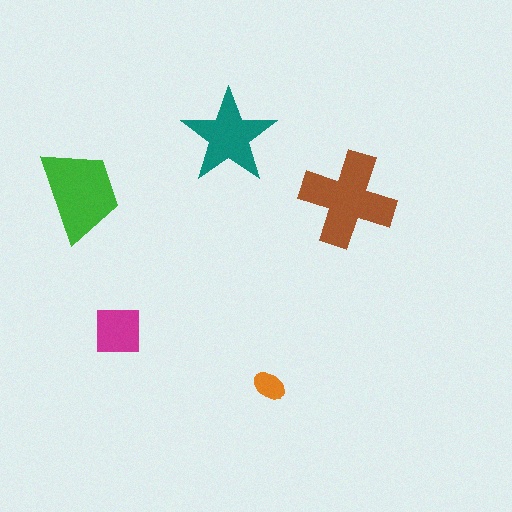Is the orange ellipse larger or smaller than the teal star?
Smaller.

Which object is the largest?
The brown cross.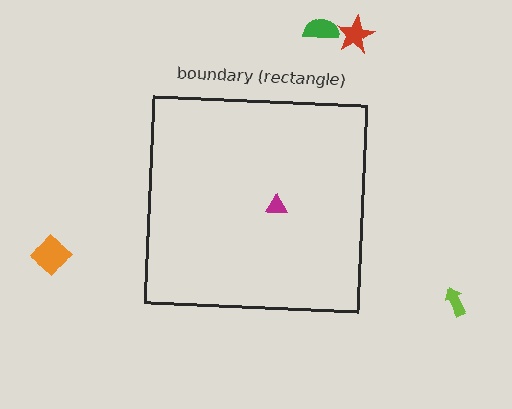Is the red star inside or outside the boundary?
Outside.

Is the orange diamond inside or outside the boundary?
Outside.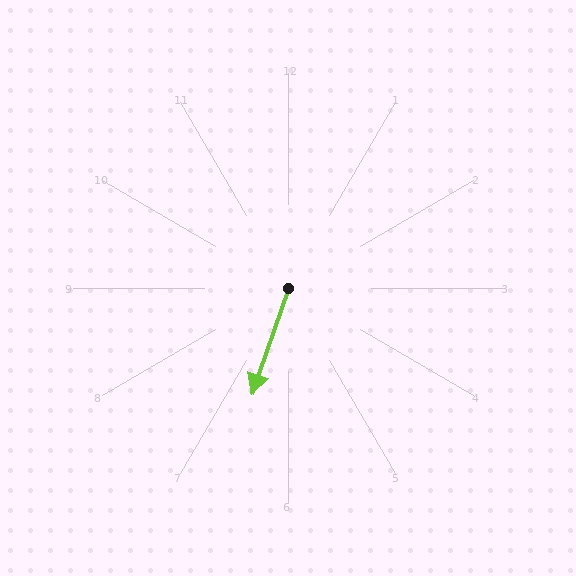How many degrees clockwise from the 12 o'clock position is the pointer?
Approximately 199 degrees.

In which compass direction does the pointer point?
South.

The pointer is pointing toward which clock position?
Roughly 7 o'clock.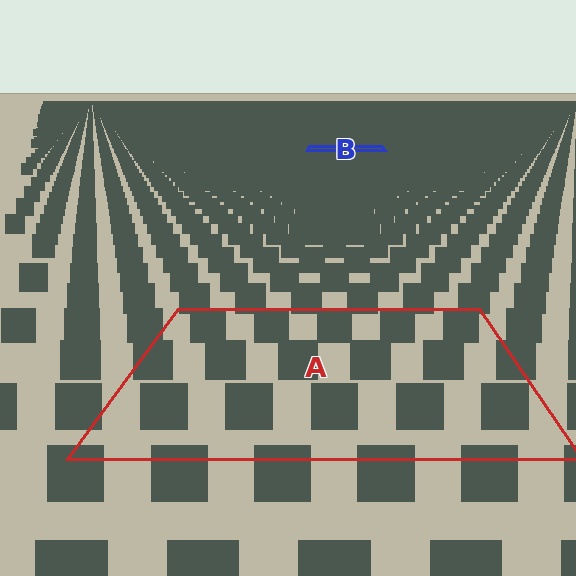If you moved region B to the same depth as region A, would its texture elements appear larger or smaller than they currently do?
They would appear larger. At a closer depth, the same texture elements are projected at a bigger on-screen size.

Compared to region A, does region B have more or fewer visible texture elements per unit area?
Region B has more texture elements per unit area — they are packed more densely because it is farther away.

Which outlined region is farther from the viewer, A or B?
Region B is farther from the viewer — the texture elements inside it appear smaller and more densely packed.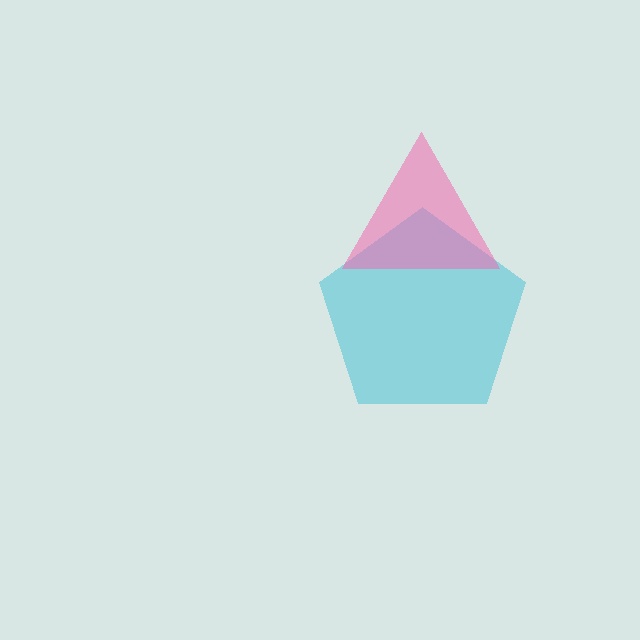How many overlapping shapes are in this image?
There are 2 overlapping shapes in the image.